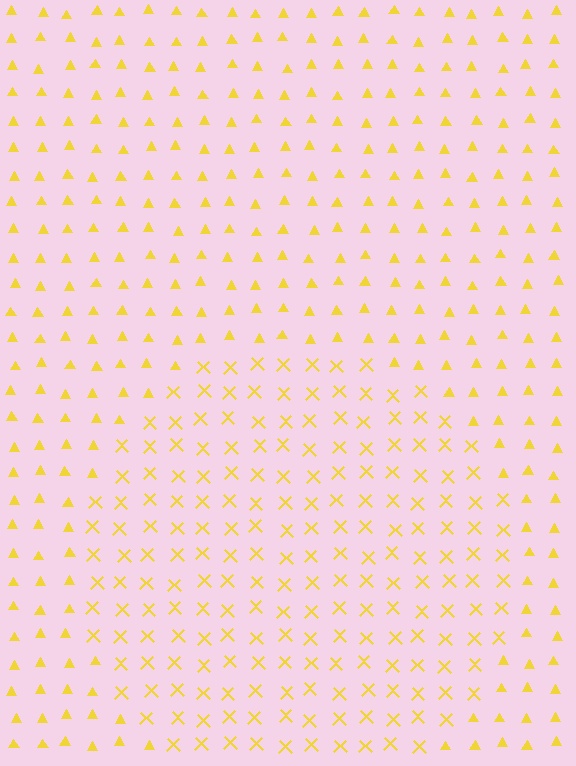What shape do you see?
I see a circle.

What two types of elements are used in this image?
The image uses X marks inside the circle region and triangles outside it.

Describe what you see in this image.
The image is filled with small yellow elements arranged in a uniform grid. A circle-shaped region contains X marks, while the surrounding area contains triangles. The boundary is defined purely by the change in element shape.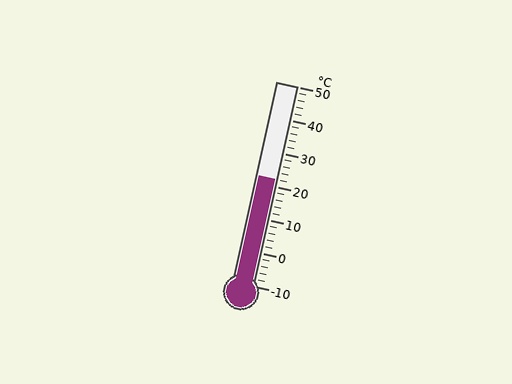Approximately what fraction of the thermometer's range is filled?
The thermometer is filled to approximately 55% of its range.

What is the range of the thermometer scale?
The thermometer scale ranges from -10°C to 50°C.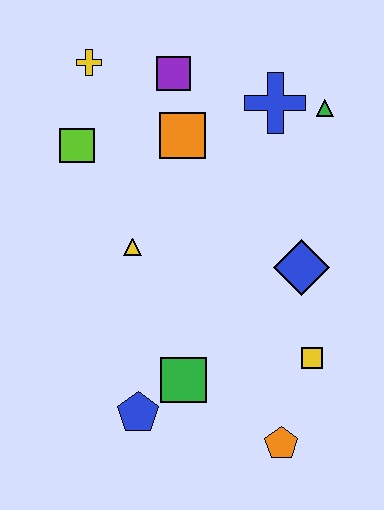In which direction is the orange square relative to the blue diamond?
The orange square is above the blue diamond.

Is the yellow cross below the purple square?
No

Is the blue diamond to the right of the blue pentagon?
Yes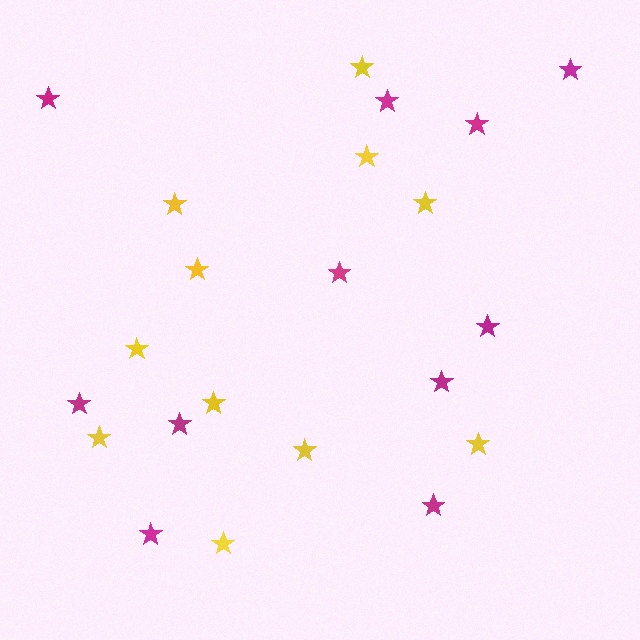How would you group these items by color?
There are 2 groups: one group of yellow stars (11) and one group of magenta stars (11).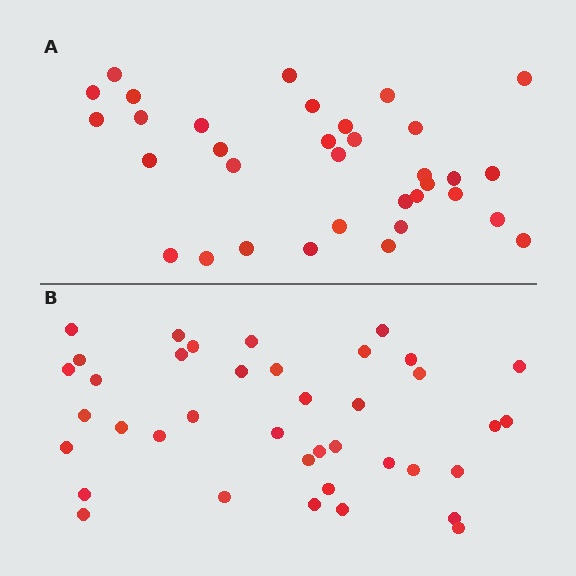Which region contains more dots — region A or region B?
Region B (the bottom region) has more dots.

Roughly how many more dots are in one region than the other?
Region B has about 5 more dots than region A.